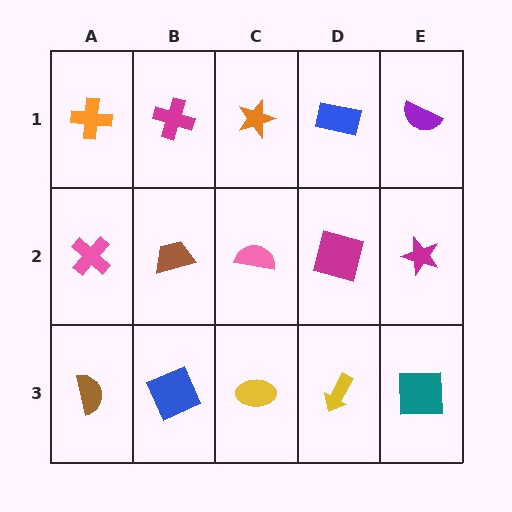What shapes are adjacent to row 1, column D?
A magenta square (row 2, column D), an orange star (row 1, column C), a purple semicircle (row 1, column E).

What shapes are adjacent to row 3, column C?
A pink semicircle (row 2, column C), a blue square (row 3, column B), a yellow arrow (row 3, column D).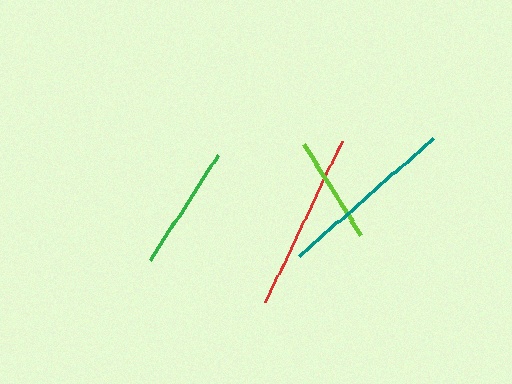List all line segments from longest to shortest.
From longest to shortest: red, teal, green, lime.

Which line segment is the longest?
The red line is the longest at approximately 179 pixels.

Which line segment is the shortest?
The lime line is the shortest at approximately 107 pixels.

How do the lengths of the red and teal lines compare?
The red and teal lines are approximately the same length.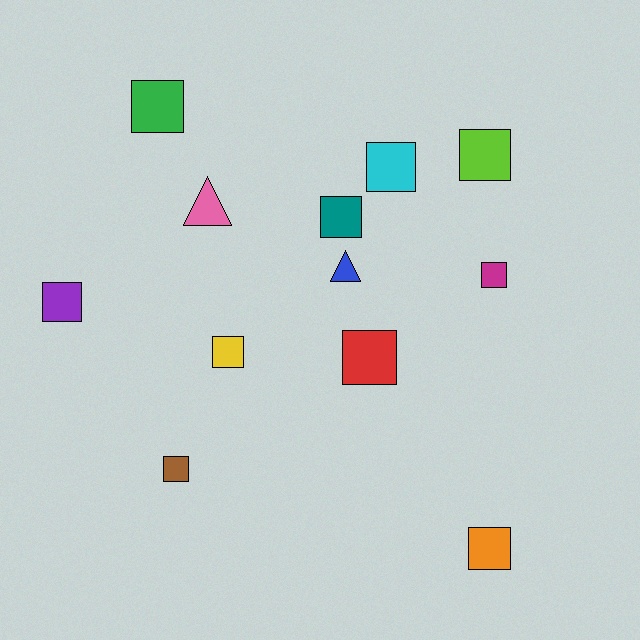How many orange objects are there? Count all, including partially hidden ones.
There is 1 orange object.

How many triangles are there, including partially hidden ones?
There are 2 triangles.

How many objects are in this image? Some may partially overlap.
There are 12 objects.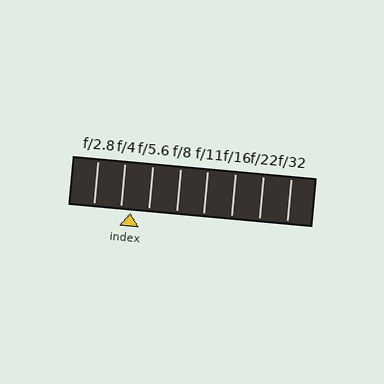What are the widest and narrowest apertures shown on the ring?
The widest aperture shown is f/2.8 and the narrowest is f/32.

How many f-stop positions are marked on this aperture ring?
There are 8 f-stop positions marked.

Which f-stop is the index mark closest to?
The index mark is closest to f/4.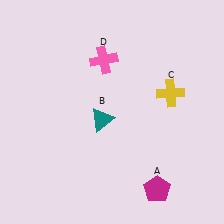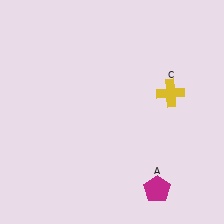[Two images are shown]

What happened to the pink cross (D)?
The pink cross (D) was removed in Image 2. It was in the top-left area of Image 1.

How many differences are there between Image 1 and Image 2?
There are 2 differences between the two images.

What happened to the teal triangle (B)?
The teal triangle (B) was removed in Image 2. It was in the bottom-left area of Image 1.